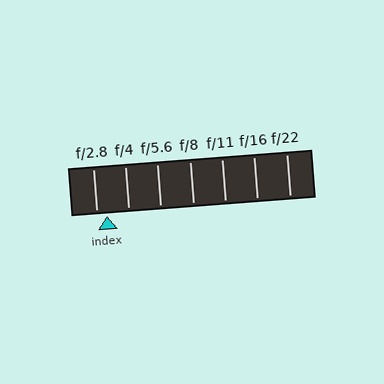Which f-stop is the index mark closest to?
The index mark is closest to f/2.8.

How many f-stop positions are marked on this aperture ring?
There are 7 f-stop positions marked.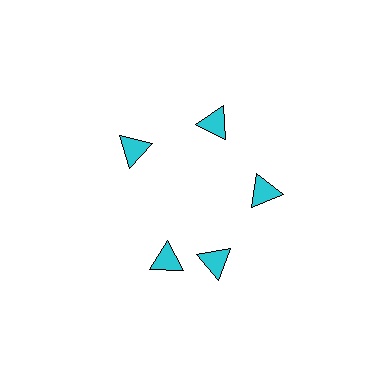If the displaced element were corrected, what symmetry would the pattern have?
It would have 5-fold rotational symmetry — the pattern would map onto itself every 72 degrees.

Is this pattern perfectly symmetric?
No. The 5 cyan triangles are arranged in a ring, but one element near the 8 o'clock position is rotated out of alignment along the ring, breaking the 5-fold rotational symmetry.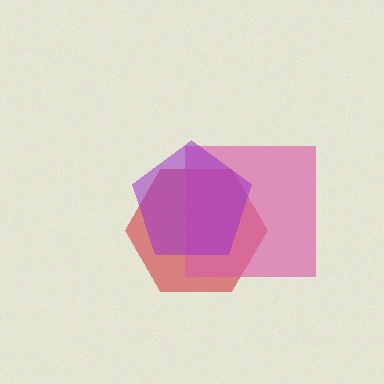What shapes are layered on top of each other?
The layered shapes are: a red hexagon, a pink square, a purple pentagon.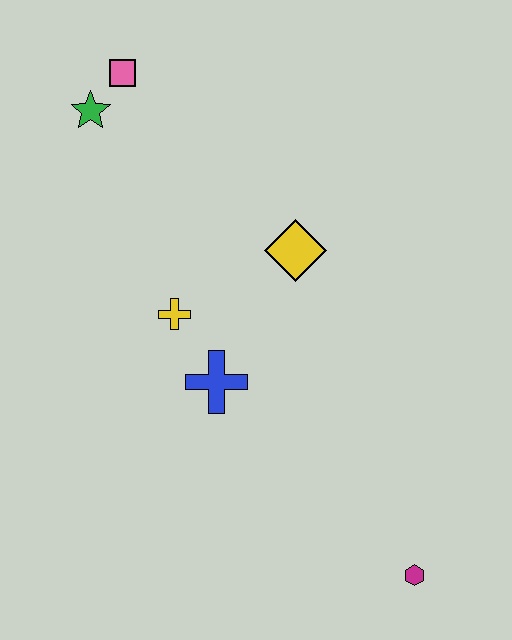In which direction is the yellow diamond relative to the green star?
The yellow diamond is to the right of the green star.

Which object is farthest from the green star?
The magenta hexagon is farthest from the green star.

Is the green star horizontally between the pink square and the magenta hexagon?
No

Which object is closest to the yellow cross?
The blue cross is closest to the yellow cross.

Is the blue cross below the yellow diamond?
Yes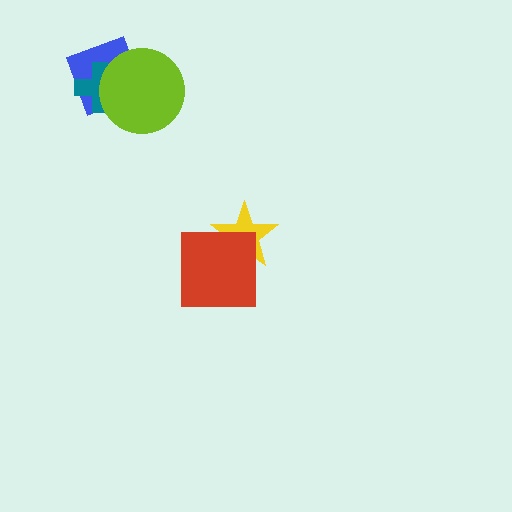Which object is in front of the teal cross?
The lime circle is in front of the teal cross.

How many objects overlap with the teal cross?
2 objects overlap with the teal cross.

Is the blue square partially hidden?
Yes, it is partially covered by another shape.